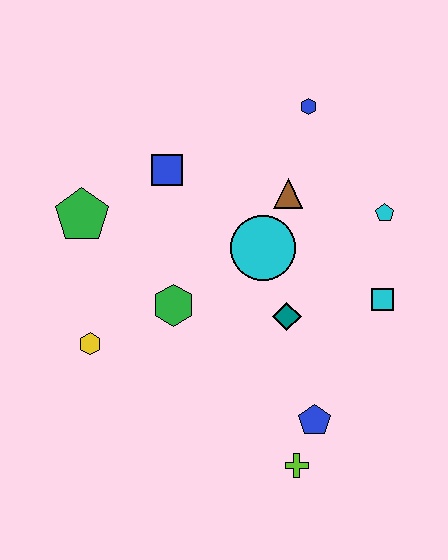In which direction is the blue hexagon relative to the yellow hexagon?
The blue hexagon is above the yellow hexagon.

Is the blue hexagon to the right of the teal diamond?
Yes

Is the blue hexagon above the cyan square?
Yes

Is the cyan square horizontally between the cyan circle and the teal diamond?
No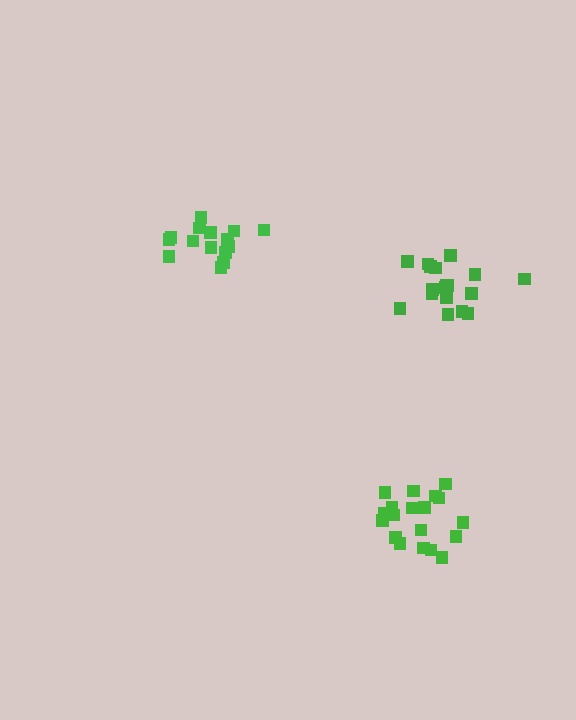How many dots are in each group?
Group 1: 15 dots, Group 2: 19 dots, Group 3: 18 dots (52 total).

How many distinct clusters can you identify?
There are 3 distinct clusters.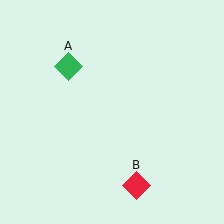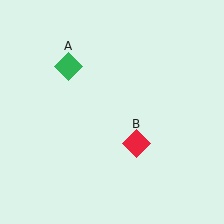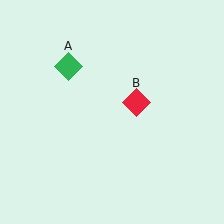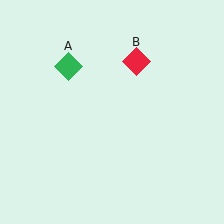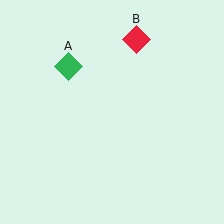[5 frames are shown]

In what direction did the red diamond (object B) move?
The red diamond (object B) moved up.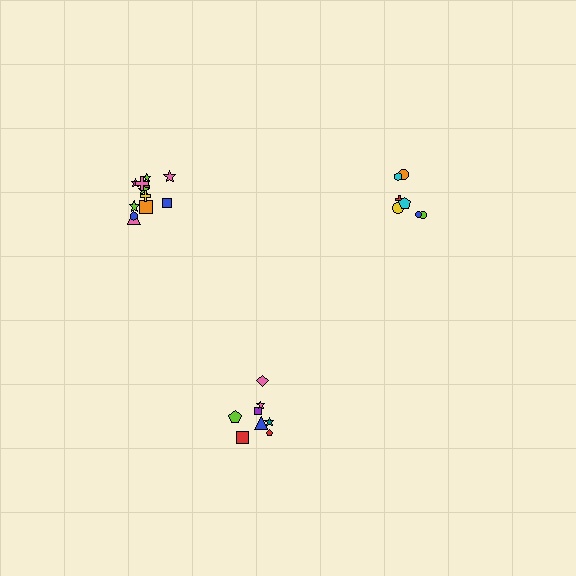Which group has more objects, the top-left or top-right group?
The top-left group.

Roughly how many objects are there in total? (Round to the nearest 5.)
Roughly 25 objects in total.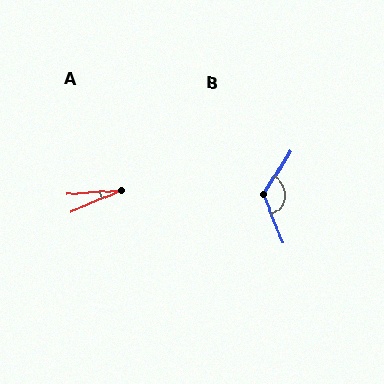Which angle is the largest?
B, at approximately 126 degrees.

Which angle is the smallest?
A, at approximately 19 degrees.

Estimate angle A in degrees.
Approximately 19 degrees.